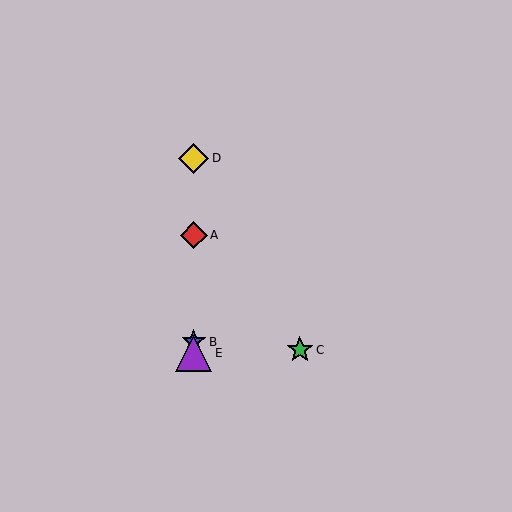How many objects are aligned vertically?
4 objects (A, B, D, E) are aligned vertically.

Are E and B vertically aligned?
Yes, both are at x≈194.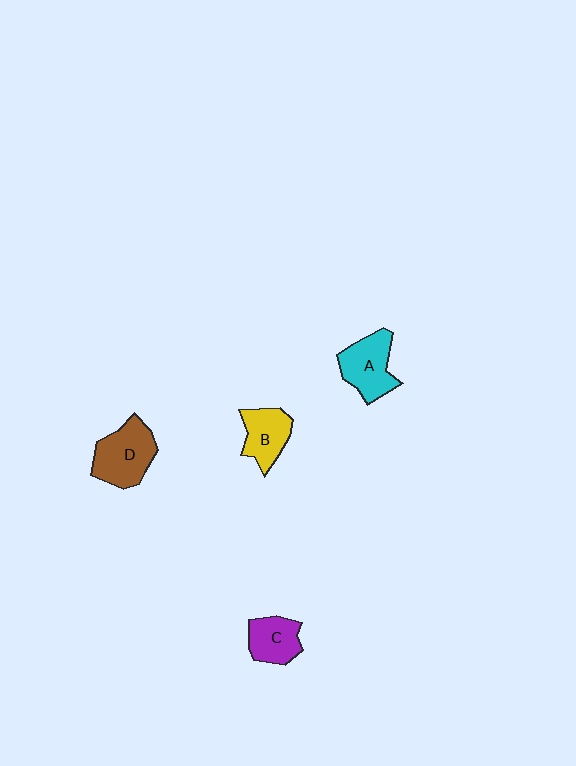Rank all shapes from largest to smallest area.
From largest to smallest: D (brown), A (cyan), B (yellow), C (purple).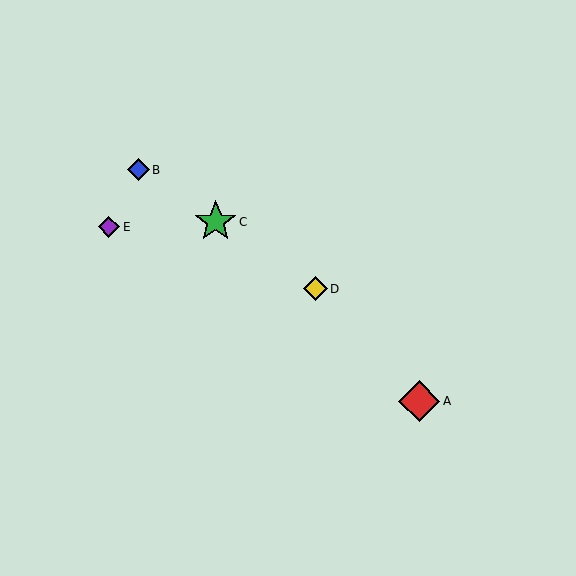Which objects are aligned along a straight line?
Objects B, C, D are aligned along a straight line.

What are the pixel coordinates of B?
Object B is at (139, 170).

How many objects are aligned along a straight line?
3 objects (B, C, D) are aligned along a straight line.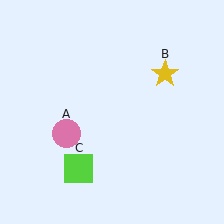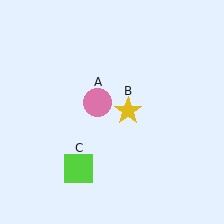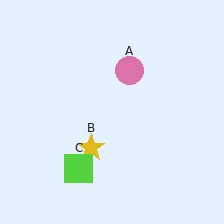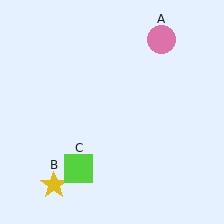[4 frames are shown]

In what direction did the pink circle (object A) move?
The pink circle (object A) moved up and to the right.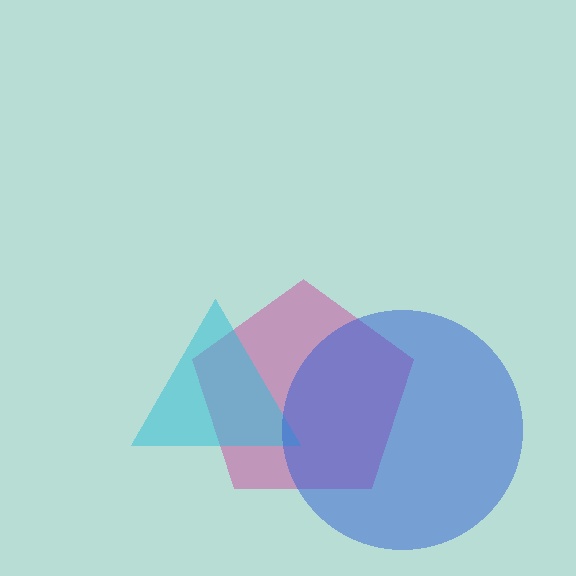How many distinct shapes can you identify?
There are 3 distinct shapes: a magenta pentagon, a cyan triangle, a blue circle.